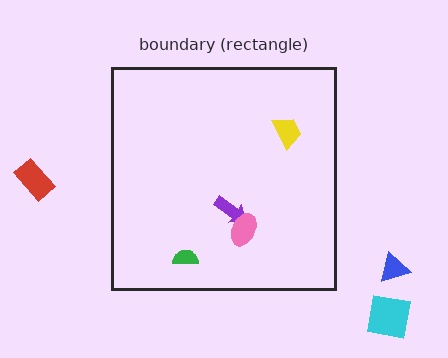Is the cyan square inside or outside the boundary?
Outside.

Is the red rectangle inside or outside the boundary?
Outside.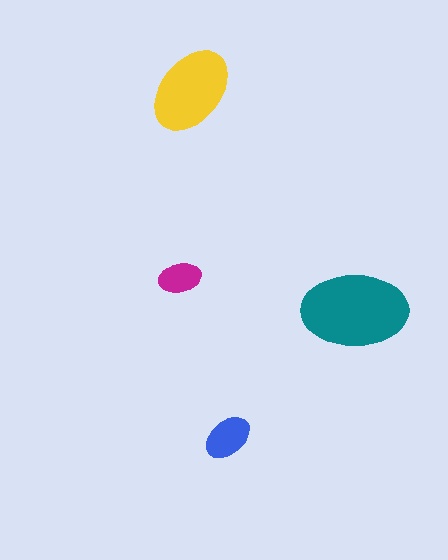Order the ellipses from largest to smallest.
the teal one, the yellow one, the blue one, the magenta one.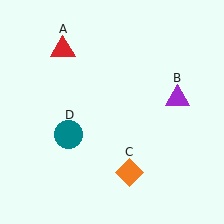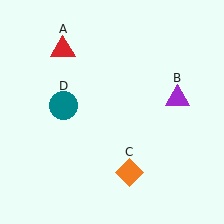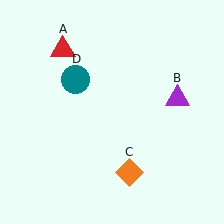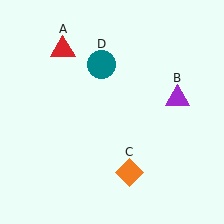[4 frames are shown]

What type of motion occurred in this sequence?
The teal circle (object D) rotated clockwise around the center of the scene.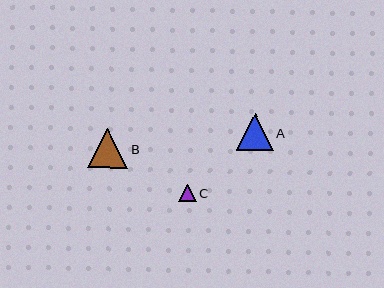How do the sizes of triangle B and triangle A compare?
Triangle B and triangle A are approximately the same size.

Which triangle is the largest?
Triangle B is the largest with a size of approximately 40 pixels.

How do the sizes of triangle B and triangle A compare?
Triangle B and triangle A are approximately the same size.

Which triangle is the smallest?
Triangle C is the smallest with a size of approximately 17 pixels.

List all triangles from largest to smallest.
From largest to smallest: B, A, C.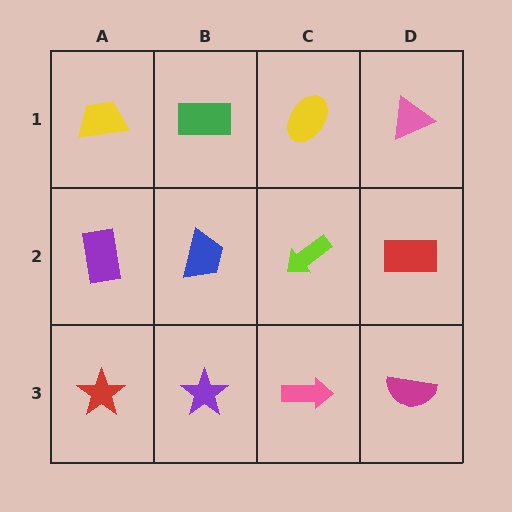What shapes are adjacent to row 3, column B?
A blue trapezoid (row 2, column B), a red star (row 3, column A), a pink arrow (row 3, column C).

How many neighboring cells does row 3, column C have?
3.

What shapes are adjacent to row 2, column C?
A yellow ellipse (row 1, column C), a pink arrow (row 3, column C), a blue trapezoid (row 2, column B), a red rectangle (row 2, column D).